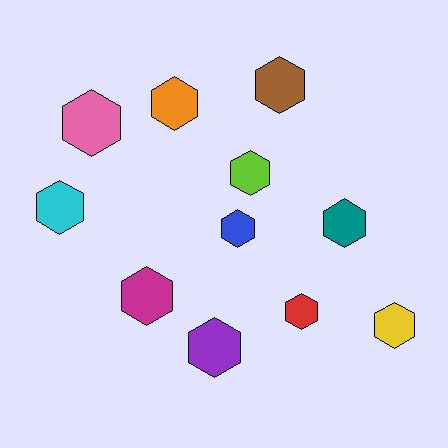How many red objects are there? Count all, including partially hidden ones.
There is 1 red object.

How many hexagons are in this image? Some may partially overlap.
There are 11 hexagons.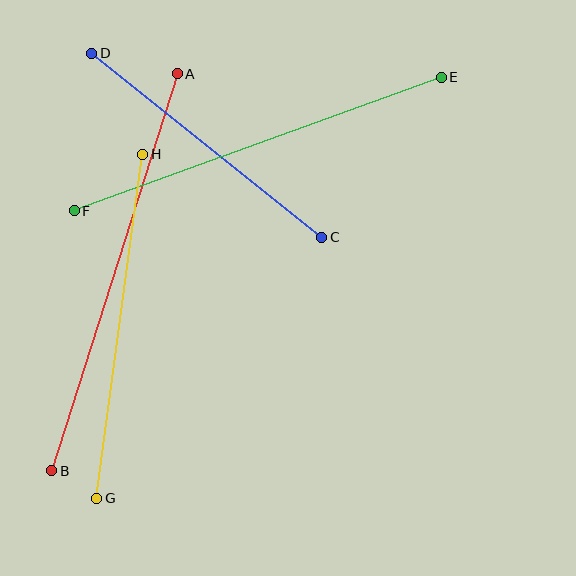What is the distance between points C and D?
The distance is approximately 295 pixels.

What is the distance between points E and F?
The distance is approximately 390 pixels.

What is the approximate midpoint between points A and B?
The midpoint is at approximately (115, 272) pixels.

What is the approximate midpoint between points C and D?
The midpoint is at approximately (207, 145) pixels.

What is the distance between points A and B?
The distance is approximately 416 pixels.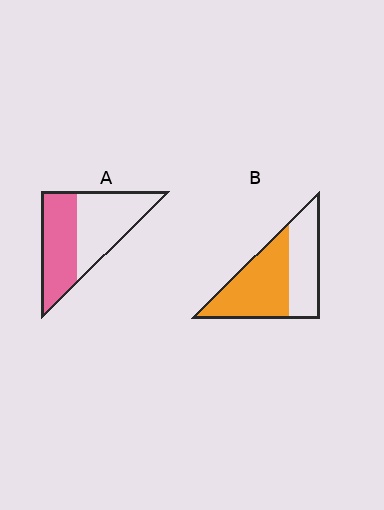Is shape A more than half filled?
Roughly half.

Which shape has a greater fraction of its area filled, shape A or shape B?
Shape B.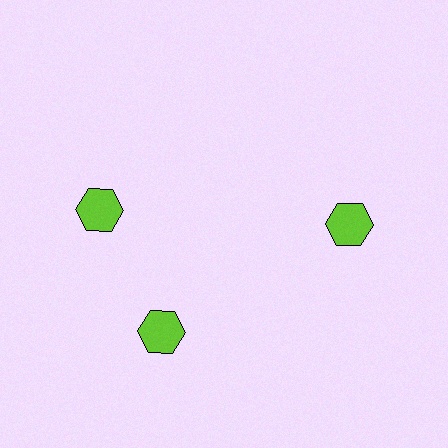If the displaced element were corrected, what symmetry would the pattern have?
It would have 3-fold rotational symmetry — the pattern would map onto itself every 120 degrees.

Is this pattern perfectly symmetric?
No. The 3 lime hexagons are arranged in a ring, but one element near the 11 o'clock position is rotated out of alignment along the ring, breaking the 3-fold rotational symmetry.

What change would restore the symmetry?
The symmetry would be restored by rotating it back into even spacing with its neighbors so that all 3 hexagons sit at equal angles and equal distance from the center.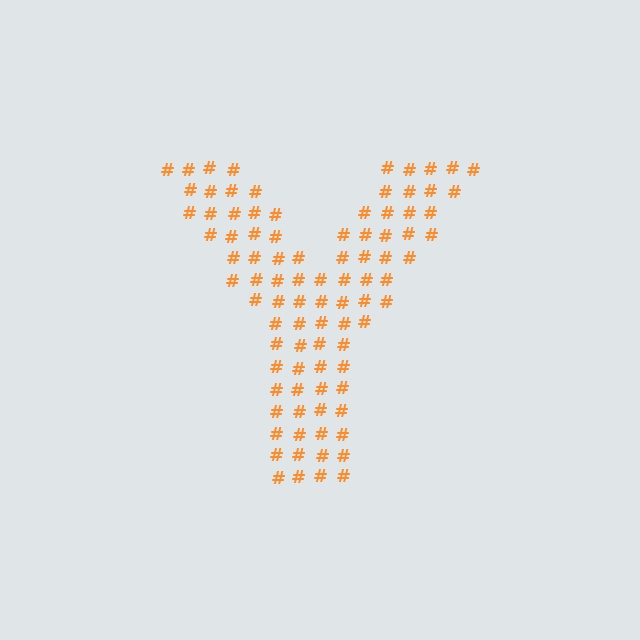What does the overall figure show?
The overall figure shows the letter Y.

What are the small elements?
The small elements are hash symbols.